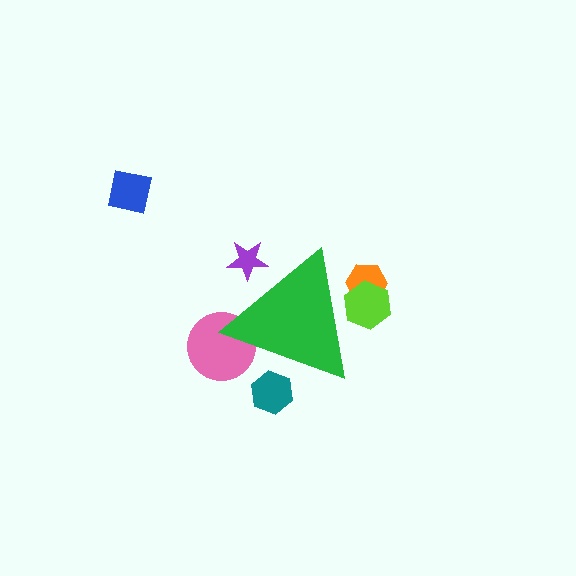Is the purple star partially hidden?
Yes, the purple star is partially hidden behind the green triangle.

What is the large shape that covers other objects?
A green triangle.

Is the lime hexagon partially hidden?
Yes, the lime hexagon is partially hidden behind the green triangle.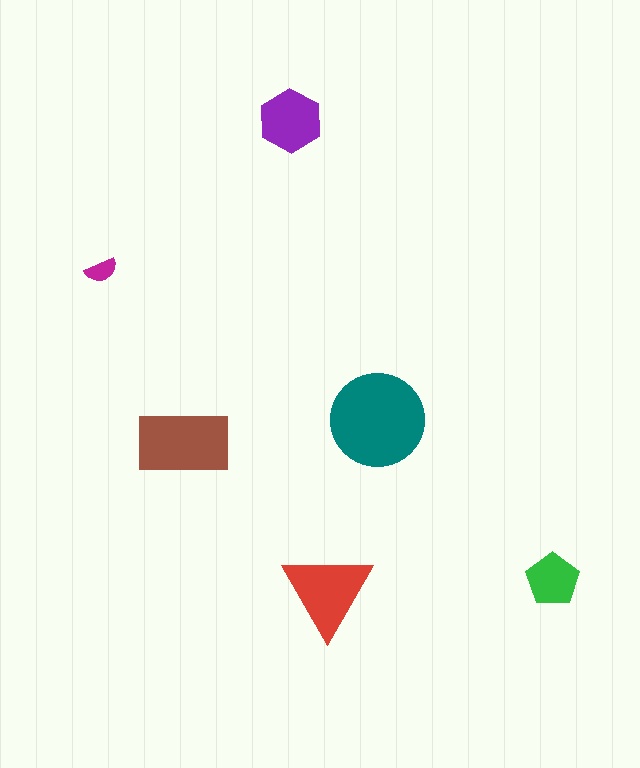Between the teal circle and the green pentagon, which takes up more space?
The teal circle.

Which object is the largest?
The teal circle.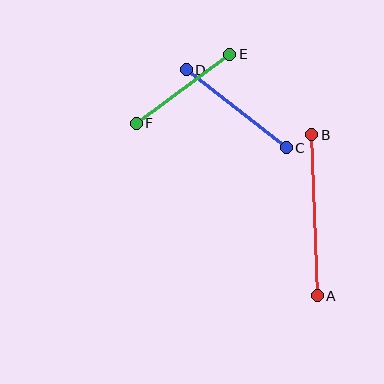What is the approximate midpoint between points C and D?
The midpoint is at approximately (236, 109) pixels.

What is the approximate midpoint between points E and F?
The midpoint is at approximately (183, 89) pixels.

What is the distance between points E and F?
The distance is approximately 116 pixels.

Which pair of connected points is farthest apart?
Points A and B are farthest apart.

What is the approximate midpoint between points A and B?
The midpoint is at approximately (315, 215) pixels.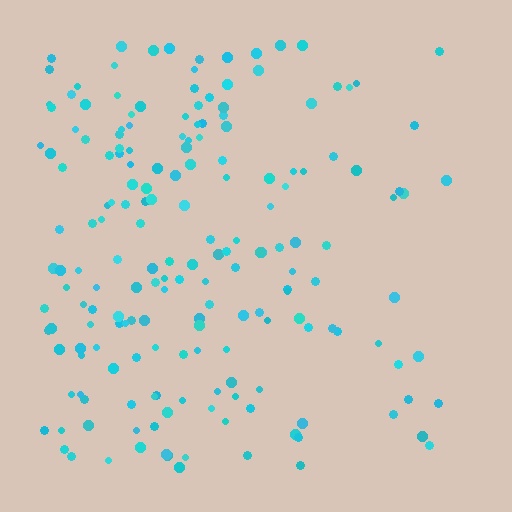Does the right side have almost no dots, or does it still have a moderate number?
Still a moderate number, just noticeably fewer than the left.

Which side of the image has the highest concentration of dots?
The left.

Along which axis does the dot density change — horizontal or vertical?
Horizontal.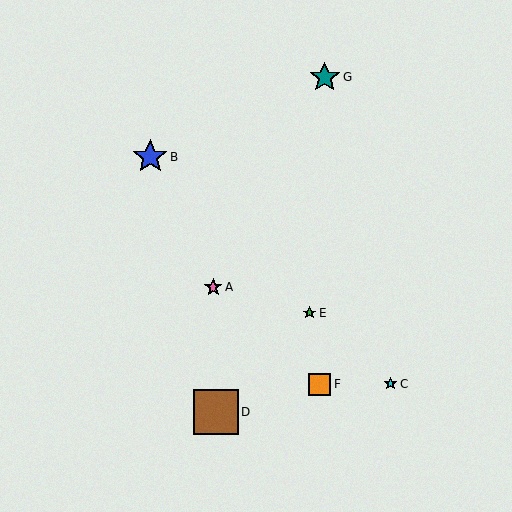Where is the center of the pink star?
The center of the pink star is at (213, 287).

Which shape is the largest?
The brown square (labeled D) is the largest.